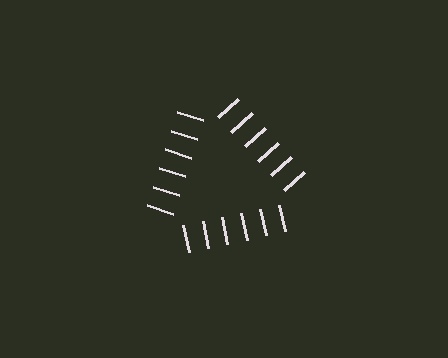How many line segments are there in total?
18 — 6 along each of the 3 edges.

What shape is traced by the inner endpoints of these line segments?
An illusory triangle — the line segments terminate on its edges but no continuous stroke is drawn.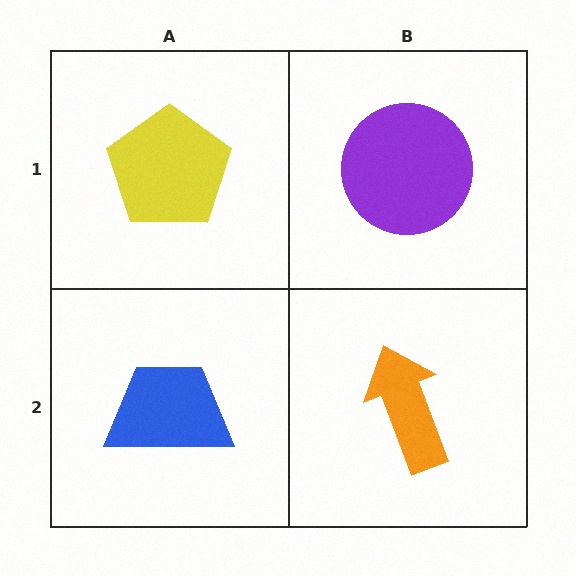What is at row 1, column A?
A yellow pentagon.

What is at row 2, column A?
A blue trapezoid.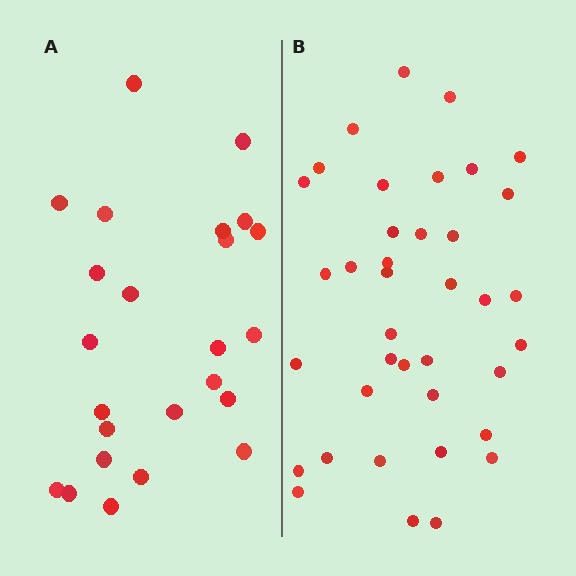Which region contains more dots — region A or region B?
Region B (the right region) has more dots.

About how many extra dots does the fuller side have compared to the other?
Region B has approximately 15 more dots than region A.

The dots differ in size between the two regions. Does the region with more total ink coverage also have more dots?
No. Region A has more total ink coverage because its dots are larger, but region B actually contains more individual dots. Total area can be misleading — the number of items is what matters here.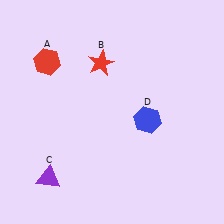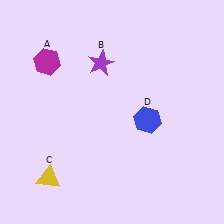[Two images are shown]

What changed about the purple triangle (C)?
In Image 1, C is purple. In Image 2, it changed to yellow.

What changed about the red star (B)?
In Image 1, B is red. In Image 2, it changed to purple.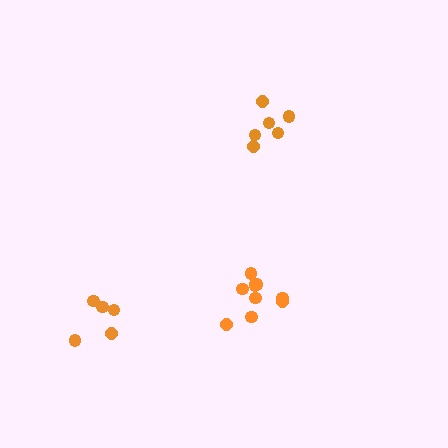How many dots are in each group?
Group 1: 6 dots, Group 2: 10 dots, Group 3: 5 dots (21 total).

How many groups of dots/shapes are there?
There are 3 groups.